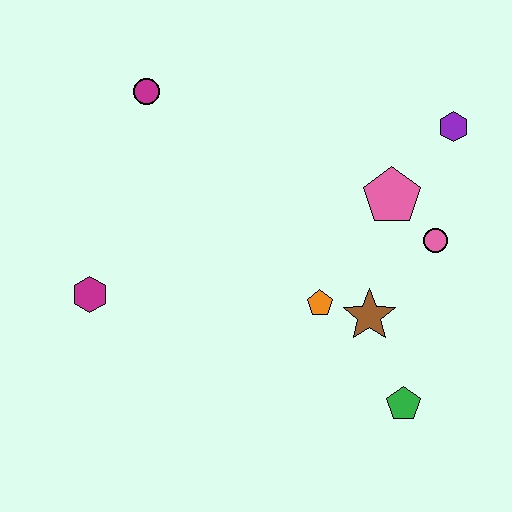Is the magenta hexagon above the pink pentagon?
No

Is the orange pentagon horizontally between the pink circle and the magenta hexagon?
Yes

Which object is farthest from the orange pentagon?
The magenta circle is farthest from the orange pentagon.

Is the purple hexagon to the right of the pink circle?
Yes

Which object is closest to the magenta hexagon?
The magenta circle is closest to the magenta hexagon.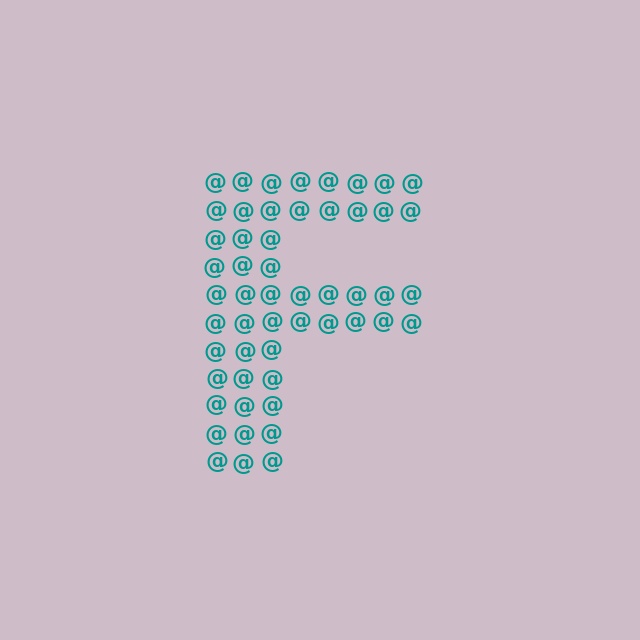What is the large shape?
The large shape is the letter F.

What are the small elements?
The small elements are at signs.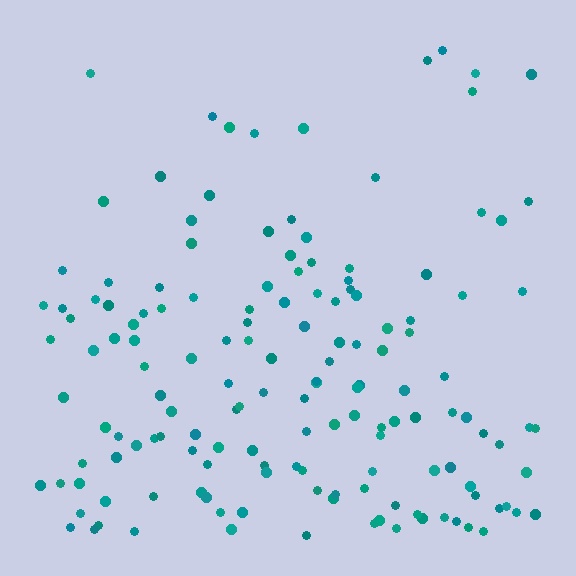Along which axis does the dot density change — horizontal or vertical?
Vertical.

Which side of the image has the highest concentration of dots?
The bottom.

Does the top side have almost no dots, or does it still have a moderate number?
Still a moderate number, just noticeably fewer than the bottom.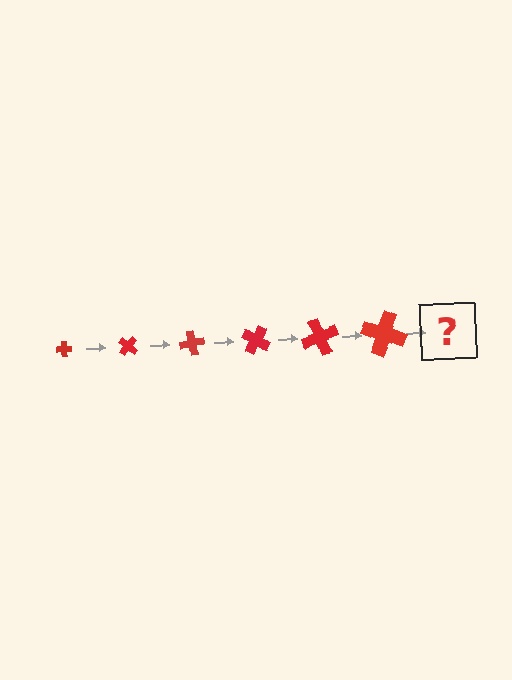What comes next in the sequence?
The next element should be a cross, larger than the previous one and rotated 240 degrees from the start.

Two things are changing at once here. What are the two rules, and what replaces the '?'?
The two rules are that the cross grows larger each step and it rotates 40 degrees each step. The '?' should be a cross, larger than the previous one and rotated 240 degrees from the start.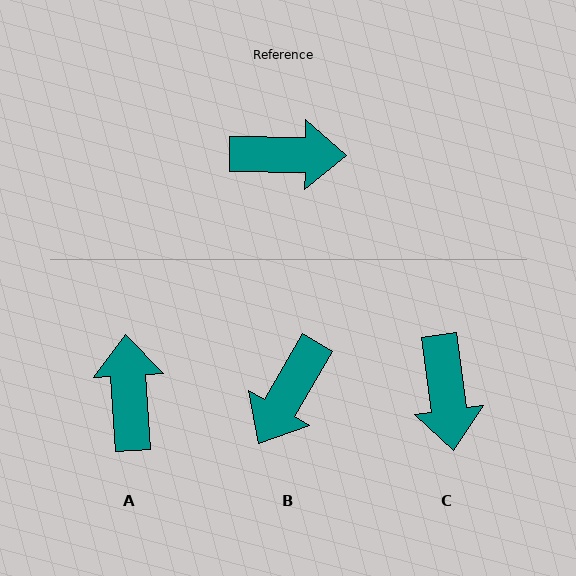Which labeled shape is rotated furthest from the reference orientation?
B, about 119 degrees away.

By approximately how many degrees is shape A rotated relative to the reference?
Approximately 94 degrees counter-clockwise.